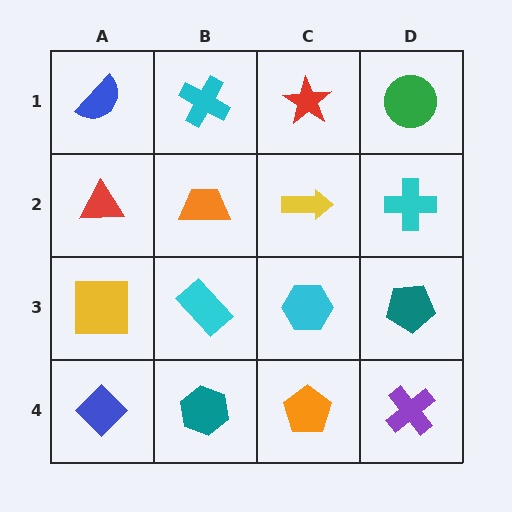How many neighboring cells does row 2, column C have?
4.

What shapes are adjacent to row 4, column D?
A teal pentagon (row 3, column D), an orange pentagon (row 4, column C).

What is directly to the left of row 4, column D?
An orange pentagon.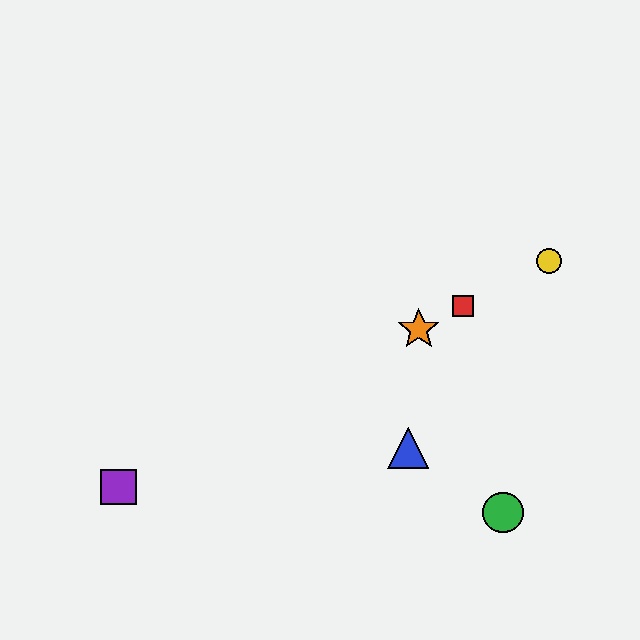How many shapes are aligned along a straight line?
4 shapes (the red square, the yellow circle, the purple square, the orange star) are aligned along a straight line.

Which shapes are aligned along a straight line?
The red square, the yellow circle, the purple square, the orange star are aligned along a straight line.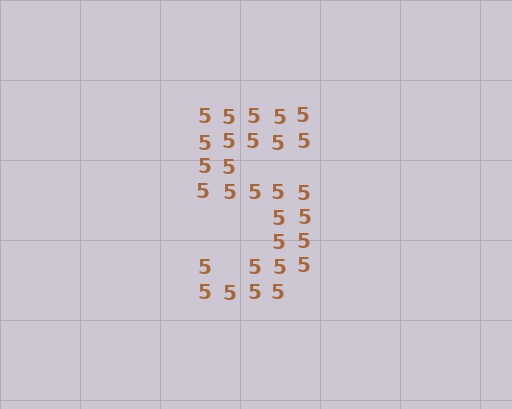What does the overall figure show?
The overall figure shows the digit 5.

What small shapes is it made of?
It is made of small digit 5's.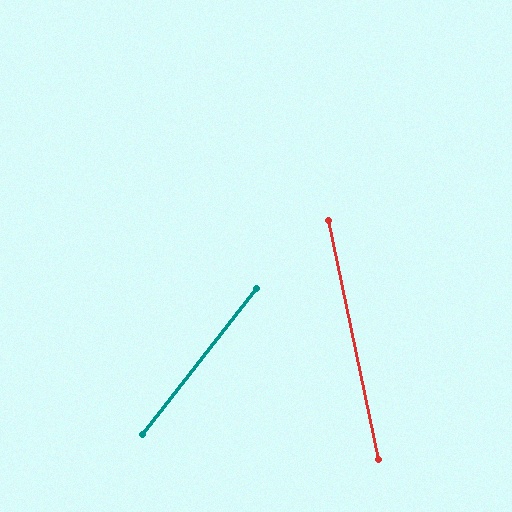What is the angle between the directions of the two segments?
Approximately 50 degrees.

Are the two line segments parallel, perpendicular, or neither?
Neither parallel nor perpendicular — they differ by about 50°.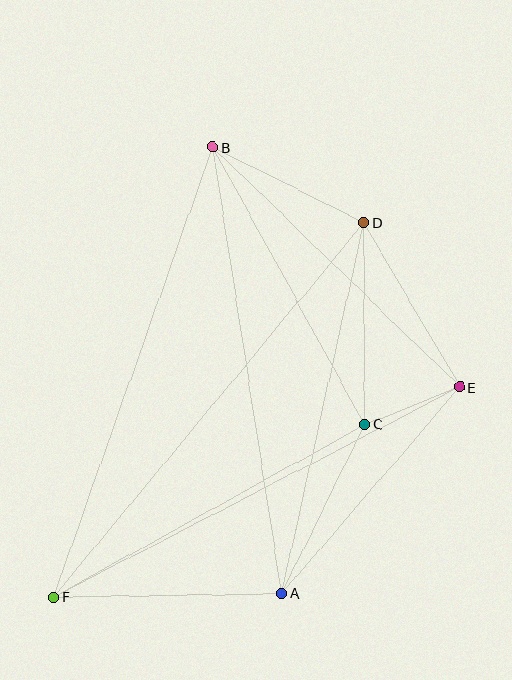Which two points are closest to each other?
Points C and E are closest to each other.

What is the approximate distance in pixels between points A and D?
The distance between A and D is approximately 380 pixels.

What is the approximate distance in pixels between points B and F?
The distance between B and F is approximately 477 pixels.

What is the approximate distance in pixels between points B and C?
The distance between B and C is approximately 316 pixels.